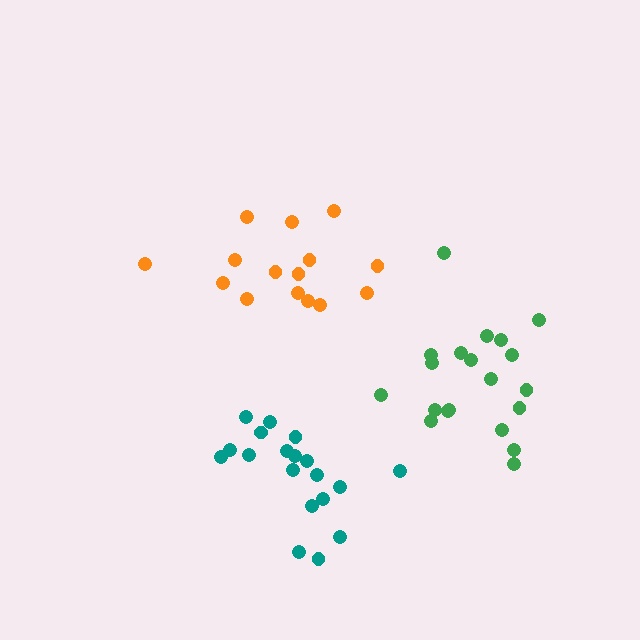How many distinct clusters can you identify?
There are 3 distinct clusters.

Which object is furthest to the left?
The teal cluster is leftmost.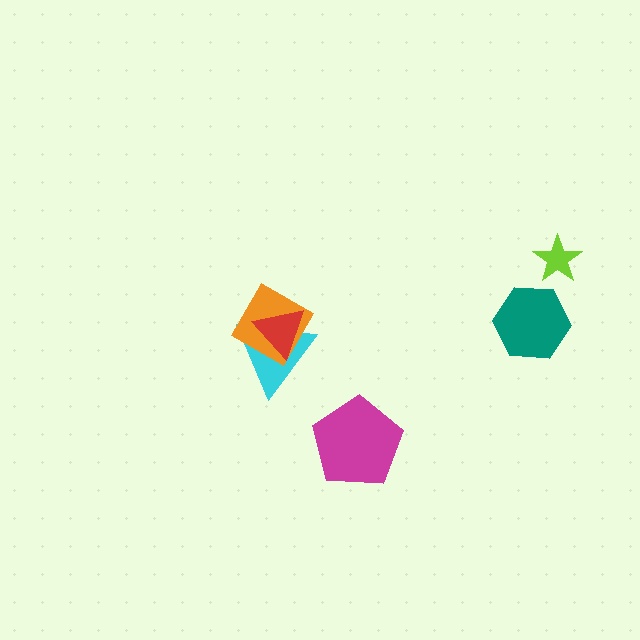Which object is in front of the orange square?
The red triangle is in front of the orange square.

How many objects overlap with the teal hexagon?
0 objects overlap with the teal hexagon.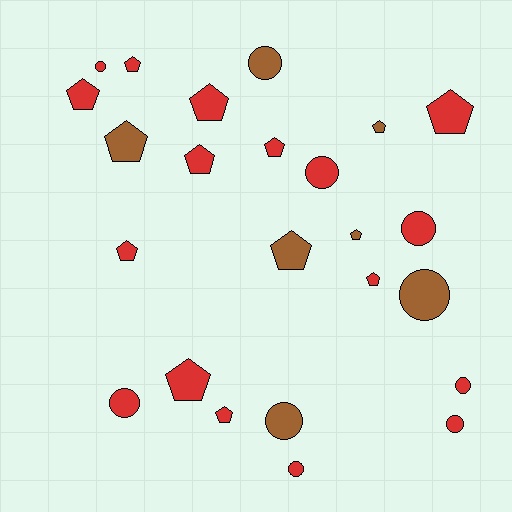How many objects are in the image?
There are 24 objects.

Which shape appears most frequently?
Pentagon, with 14 objects.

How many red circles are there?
There are 7 red circles.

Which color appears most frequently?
Red, with 17 objects.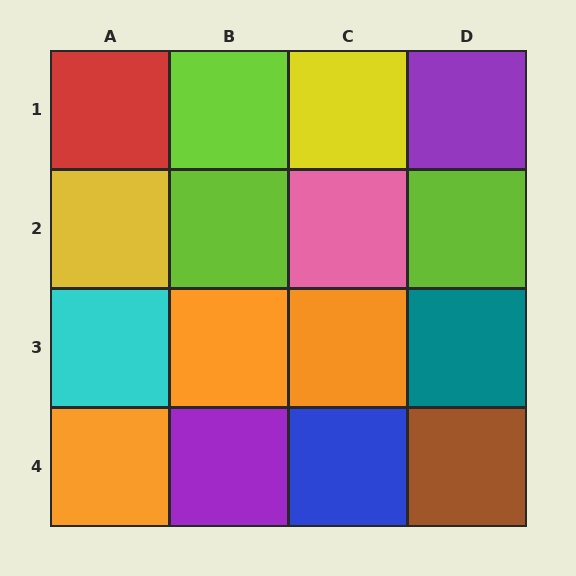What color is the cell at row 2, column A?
Yellow.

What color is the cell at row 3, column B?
Orange.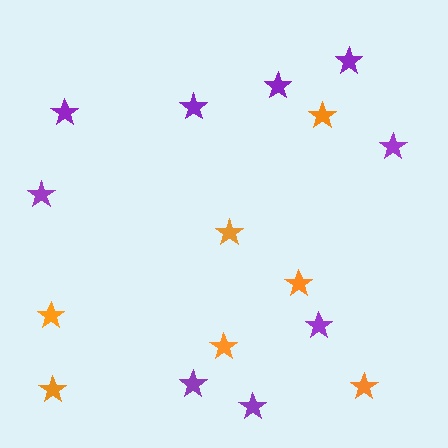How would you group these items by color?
There are 2 groups: one group of orange stars (7) and one group of purple stars (9).